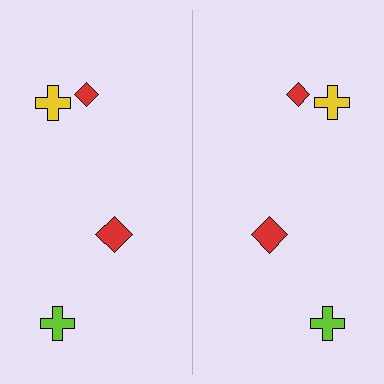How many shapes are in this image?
There are 8 shapes in this image.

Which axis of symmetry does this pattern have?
The pattern has a vertical axis of symmetry running through the center of the image.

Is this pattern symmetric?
Yes, this pattern has bilateral (reflection) symmetry.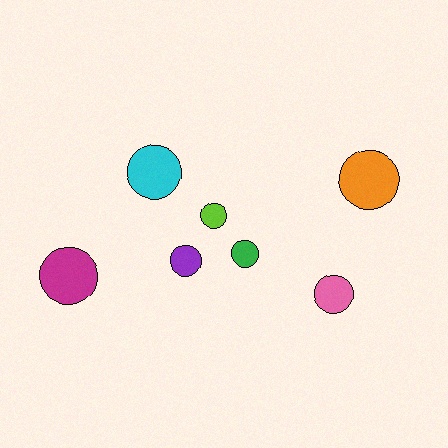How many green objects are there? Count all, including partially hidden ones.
There is 1 green object.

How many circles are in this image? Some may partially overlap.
There are 7 circles.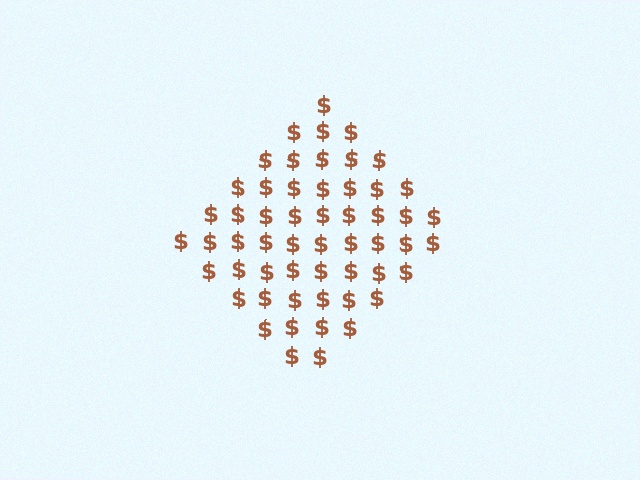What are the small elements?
The small elements are dollar signs.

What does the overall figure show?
The overall figure shows a diamond.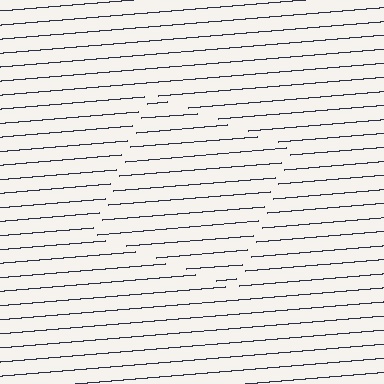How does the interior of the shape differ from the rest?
The interior of the shape contains the same grating, shifted by half a period — the contour is defined by the phase discontinuity where line-ends from the inner and outer gratings abut.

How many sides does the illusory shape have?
4 sides — the line-ends trace a square.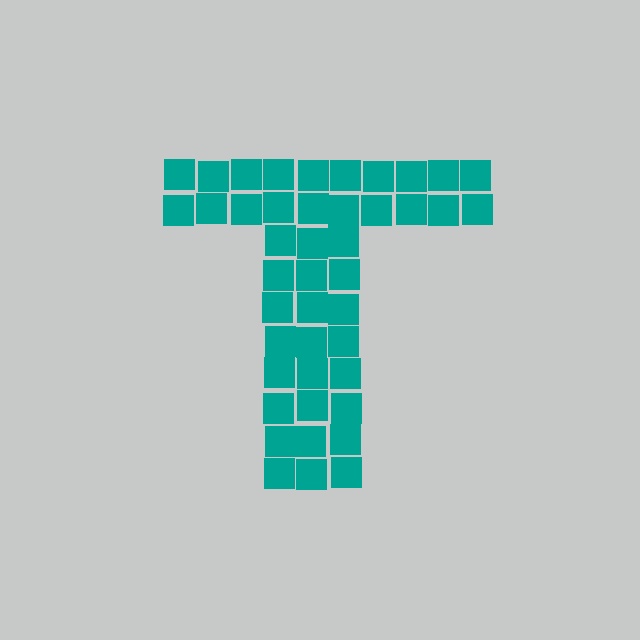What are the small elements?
The small elements are squares.